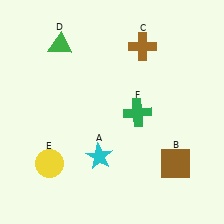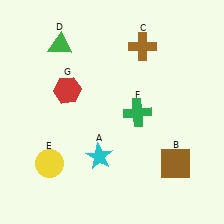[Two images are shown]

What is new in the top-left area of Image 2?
A red hexagon (G) was added in the top-left area of Image 2.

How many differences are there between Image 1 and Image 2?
There is 1 difference between the two images.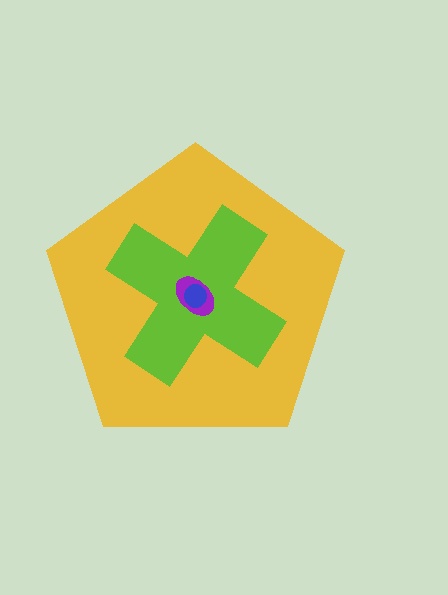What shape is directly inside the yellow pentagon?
The lime cross.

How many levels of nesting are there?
4.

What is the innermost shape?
The blue circle.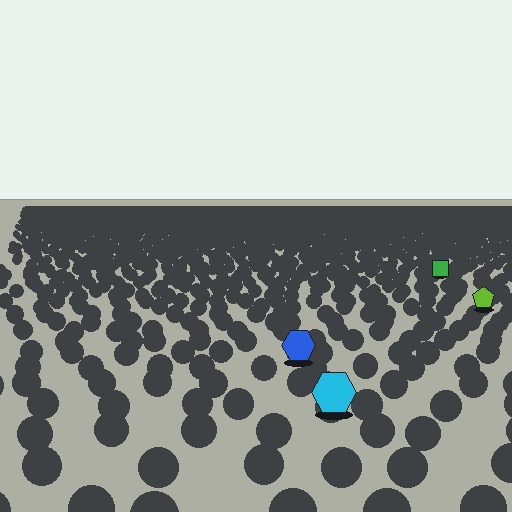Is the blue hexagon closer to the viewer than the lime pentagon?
Yes. The blue hexagon is closer — you can tell from the texture gradient: the ground texture is coarser near it.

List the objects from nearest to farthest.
From nearest to farthest: the cyan hexagon, the blue hexagon, the lime pentagon, the green square.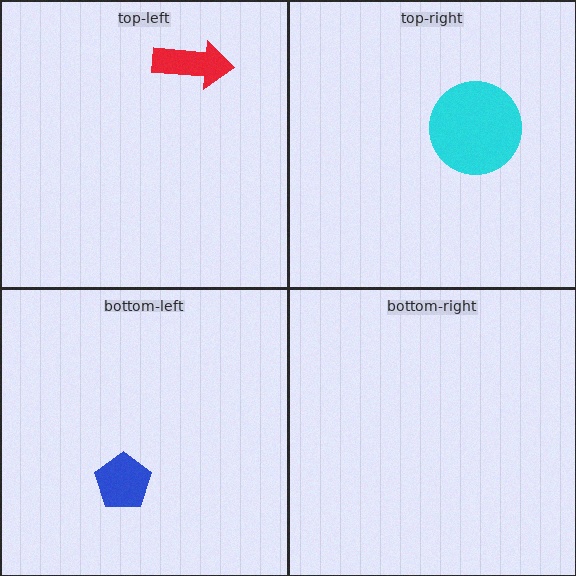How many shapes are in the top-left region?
1.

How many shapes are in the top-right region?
1.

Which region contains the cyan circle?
The top-right region.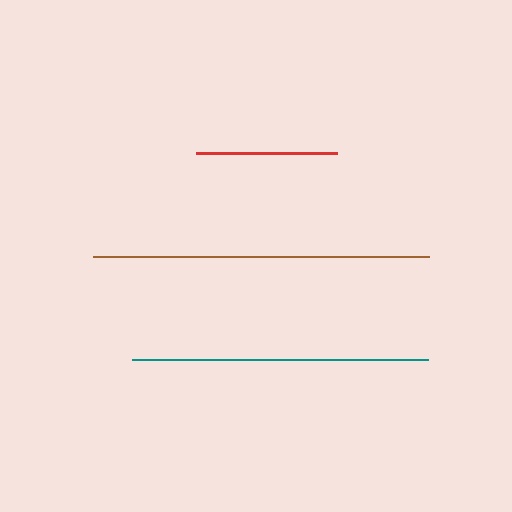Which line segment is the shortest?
The red line is the shortest at approximately 141 pixels.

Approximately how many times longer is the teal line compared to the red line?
The teal line is approximately 2.1 times the length of the red line.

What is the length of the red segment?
The red segment is approximately 141 pixels long.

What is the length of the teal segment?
The teal segment is approximately 296 pixels long.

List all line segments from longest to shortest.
From longest to shortest: brown, teal, red.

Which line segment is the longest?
The brown line is the longest at approximately 336 pixels.